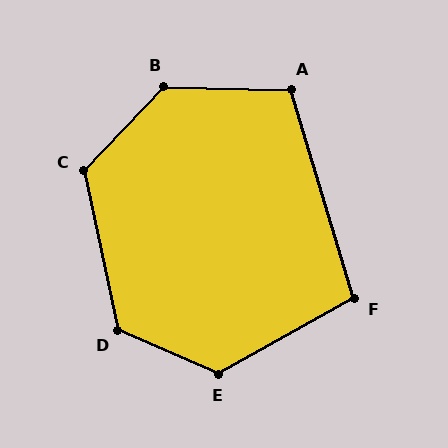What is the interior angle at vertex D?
Approximately 126 degrees (obtuse).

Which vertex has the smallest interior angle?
F, at approximately 102 degrees.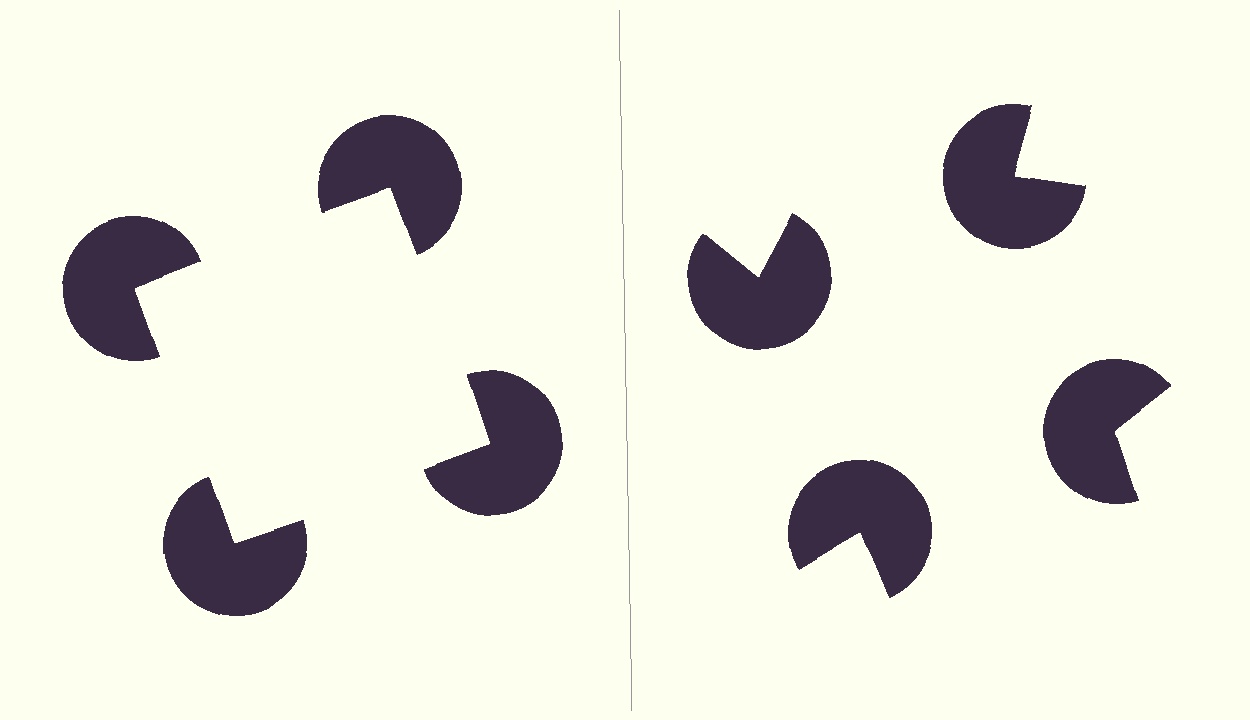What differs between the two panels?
The pac-man discs are positioned identically on both sides; only the wedge orientations differ. On the left they align to a square; on the right they are misaligned.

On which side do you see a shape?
An illusory square appears on the left side. On the right side the wedge cuts are rotated, so no coherent shape forms.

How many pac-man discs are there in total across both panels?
8 — 4 on each side.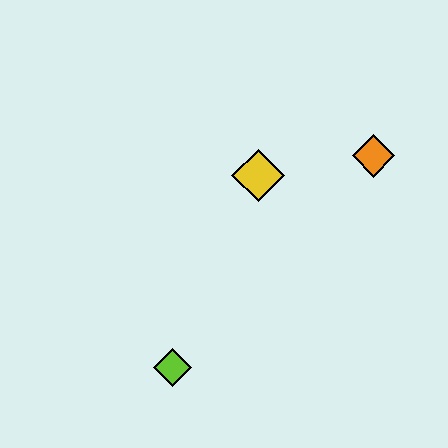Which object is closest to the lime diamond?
The yellow diamond is closest to the lime diamond.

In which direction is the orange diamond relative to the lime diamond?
The orange diamond is above the lime diamond.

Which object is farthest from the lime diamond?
The orange diamond is farthest from the lime diamond.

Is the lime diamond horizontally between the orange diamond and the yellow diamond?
No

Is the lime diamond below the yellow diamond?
Yes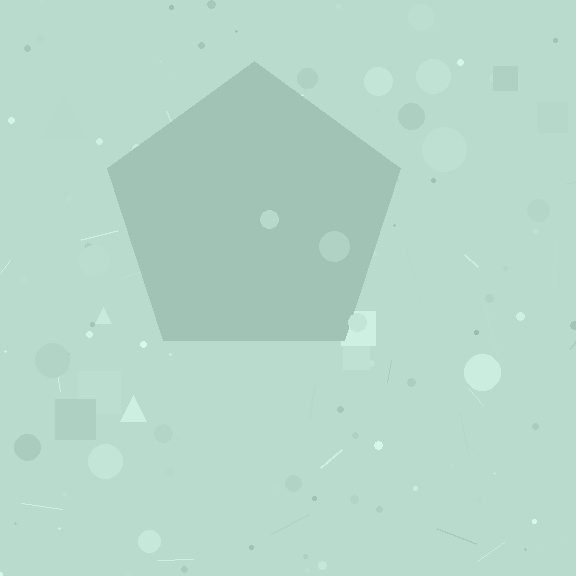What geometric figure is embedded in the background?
A pentagon is embedded in the background.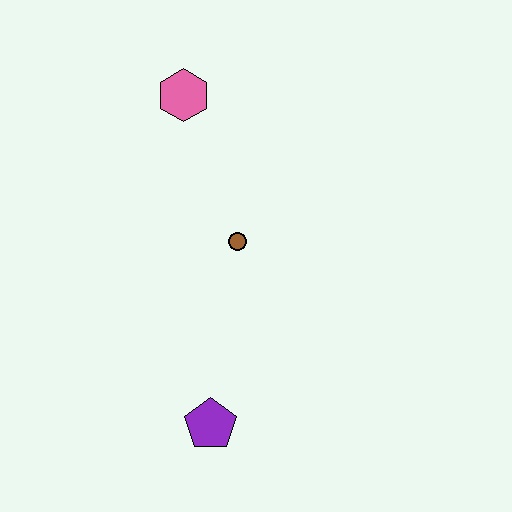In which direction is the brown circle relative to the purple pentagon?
The brown circle is above the purple pentagon.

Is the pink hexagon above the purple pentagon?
Yes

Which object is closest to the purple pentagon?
The brown circle is closest to the purple pentagon.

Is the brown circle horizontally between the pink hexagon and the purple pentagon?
No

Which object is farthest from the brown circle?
The purple pentagon is farthest from the brown circle.